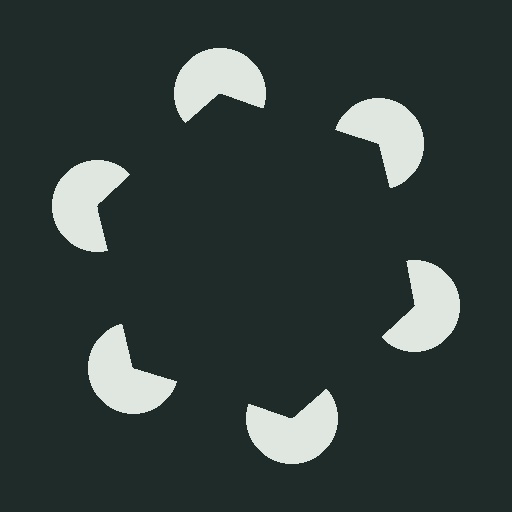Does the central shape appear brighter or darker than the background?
It typically appears slightly darker than the background, even though no actual brightness change is drawn.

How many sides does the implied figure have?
6 sides.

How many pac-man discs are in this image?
There are 6 — one at each vertex of the illusory hexagon.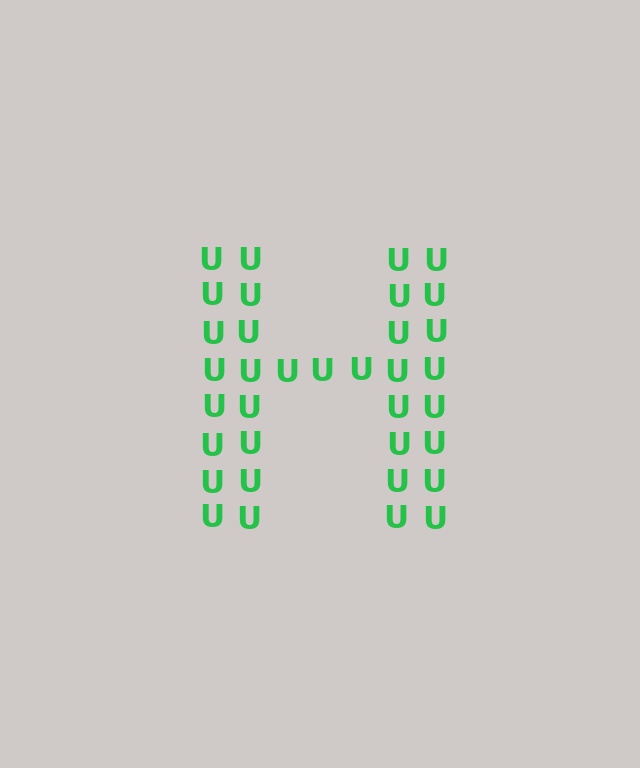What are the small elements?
The small elements are letter U's.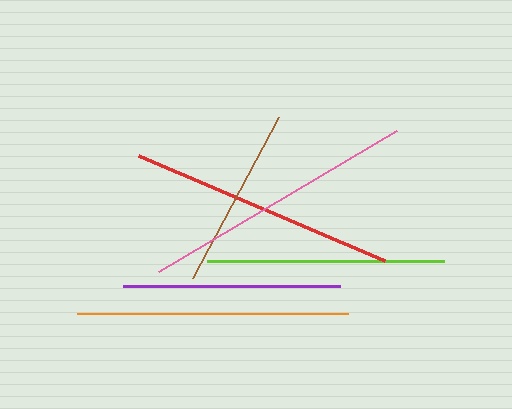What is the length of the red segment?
The red segment is approximately 268 pixels long.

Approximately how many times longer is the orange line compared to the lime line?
The orange line is approximately 1.1 times the length of the lime line.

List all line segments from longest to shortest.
From longest to shortest: pink, orange, red, lime, purple, brown.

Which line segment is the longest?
The pink line is the longest at approximately 276 pixels.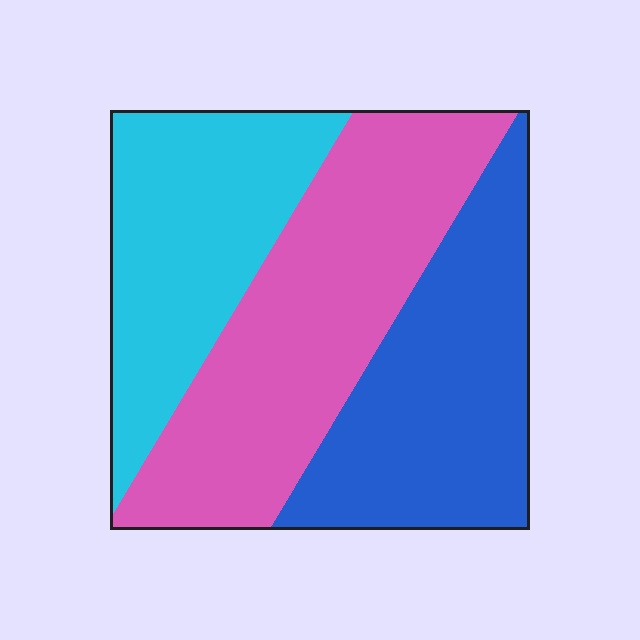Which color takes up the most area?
Pink, at roughly 40%.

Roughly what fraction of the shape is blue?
Blue takes up between a sixth and a third of the shape.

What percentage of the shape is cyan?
Cyan takes up between a sixth and a third of the shape.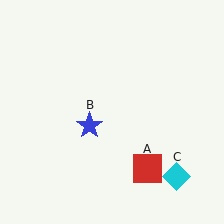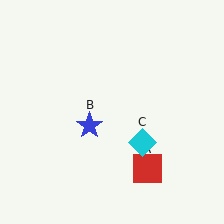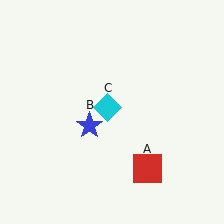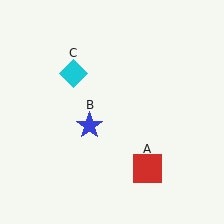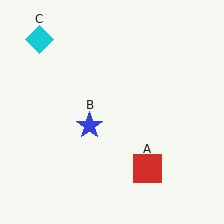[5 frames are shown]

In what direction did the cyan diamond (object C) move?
The cyan diamond (object C) moved up and to the left.